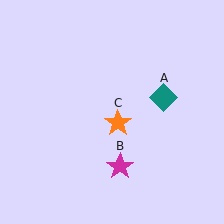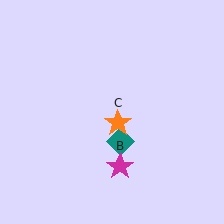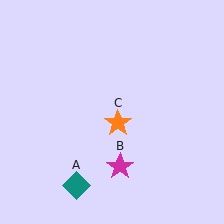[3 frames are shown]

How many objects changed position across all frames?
1 object changed position: teal diamond (object A).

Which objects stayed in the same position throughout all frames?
Magenta star (object B) and orange star (object C) remained stationary.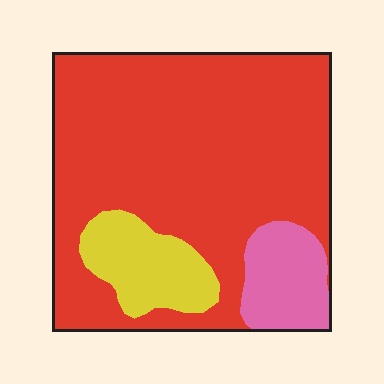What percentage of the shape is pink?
Pink covers around 10% of the shape.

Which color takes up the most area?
Red, at roughly 75%.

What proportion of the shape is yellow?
Yellow takes up less than a sixth of the shape.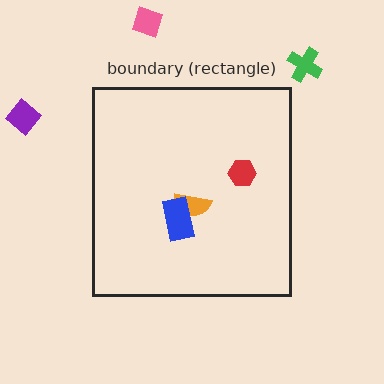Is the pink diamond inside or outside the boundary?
Outside.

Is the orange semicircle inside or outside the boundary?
Inside.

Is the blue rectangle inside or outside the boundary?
Inside.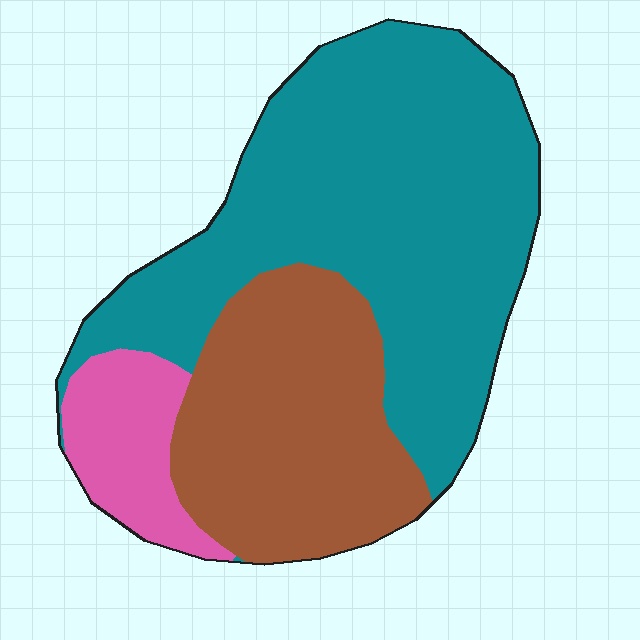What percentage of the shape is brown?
Brown takes up about one third (1/3) of the shape.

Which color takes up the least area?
Pink, at roughly 10%.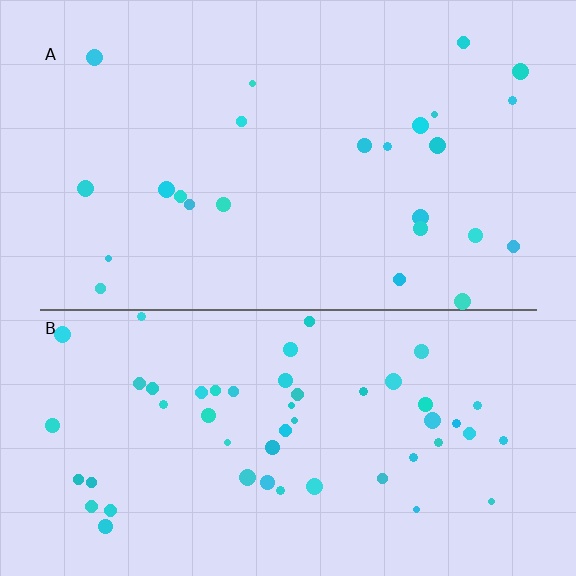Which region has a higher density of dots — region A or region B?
B (the bottom).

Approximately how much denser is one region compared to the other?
Approximately 2.1× — region B over region A.